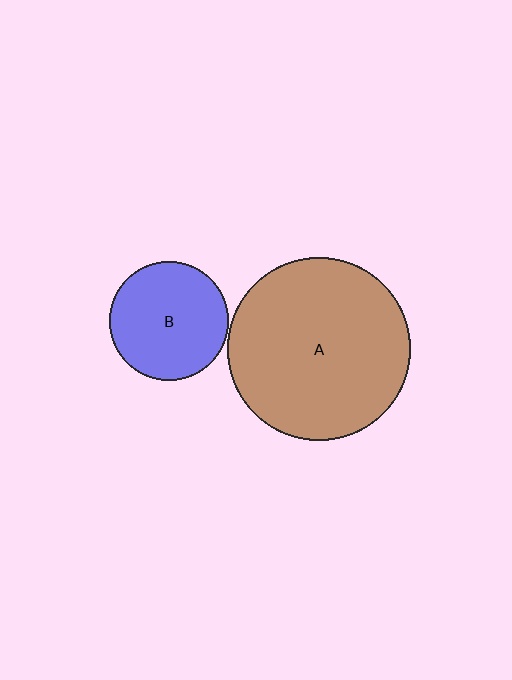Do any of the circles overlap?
No, none of the circles overlap.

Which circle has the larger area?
Circle A (brown).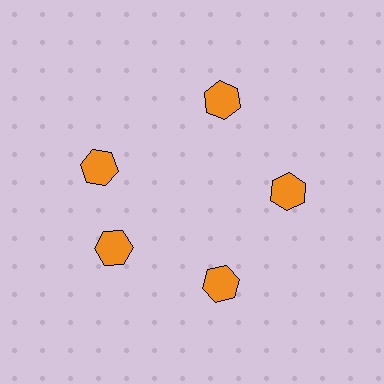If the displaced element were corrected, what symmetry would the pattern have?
It would have 5-fold rotational symmetry — the pattern would map onto itself every 72 degrees.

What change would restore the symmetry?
The symmetry would be restored by rotating it back into even spacing with its neighbors so that all 5 hexagons sit at equal angles and equal distance from the center.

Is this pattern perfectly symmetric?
No. The 5 orange hexagons are arranged in a ring, but one element near the 10 o'clock position is rotated out of alignment along the ring, breaking the 5-fold rotational symmetry.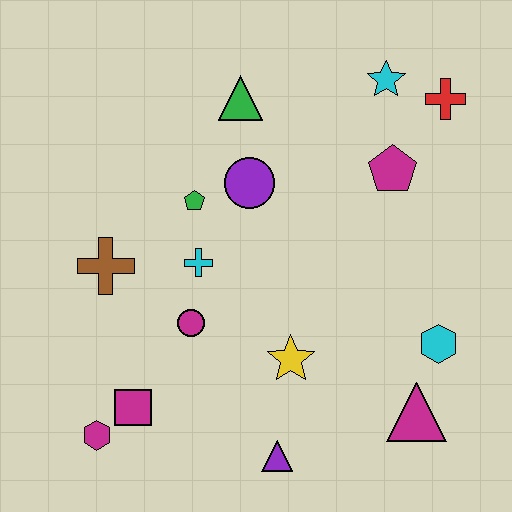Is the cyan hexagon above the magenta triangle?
Yes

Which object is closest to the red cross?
The cyan star is closest to the red cross.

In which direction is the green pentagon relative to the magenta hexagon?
The green pentagon is above the magenta hexagon.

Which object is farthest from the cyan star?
The magenta hexagon is farthest from the cyan star.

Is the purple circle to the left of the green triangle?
No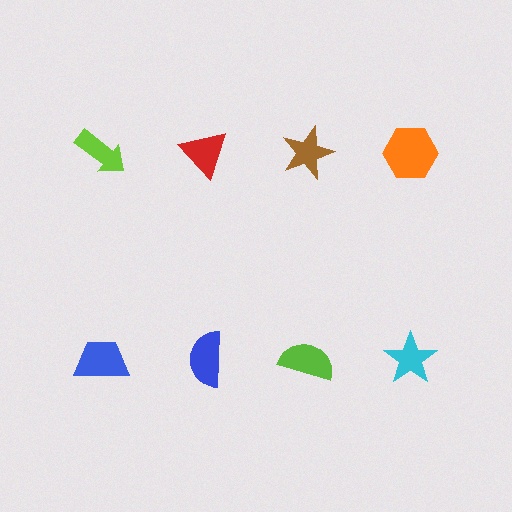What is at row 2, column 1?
A blue trapezoid.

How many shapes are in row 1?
4 shapes.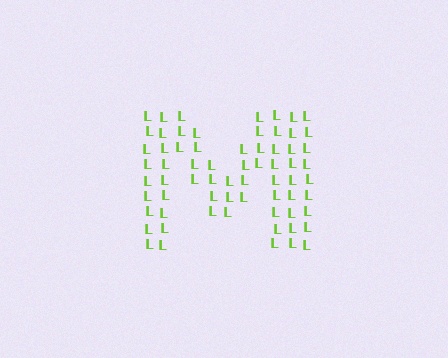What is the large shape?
The large shape is the letter M.